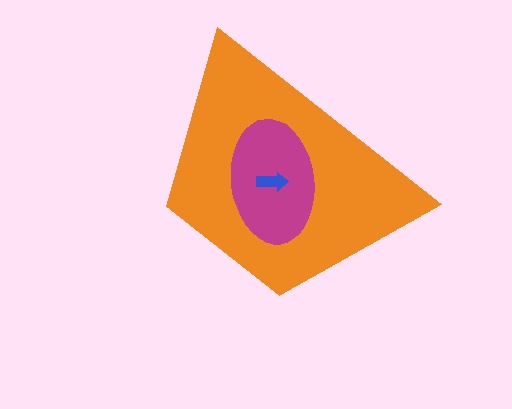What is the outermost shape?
The orange trapezoid.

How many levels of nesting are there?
3.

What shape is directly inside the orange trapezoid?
The magenta ellipse.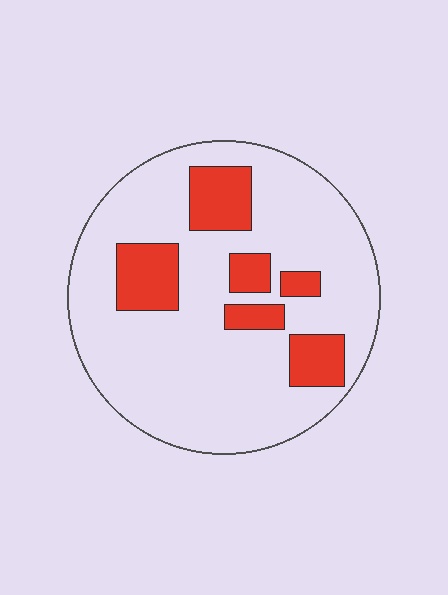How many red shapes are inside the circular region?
6.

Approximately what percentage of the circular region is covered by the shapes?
Approximately 20%.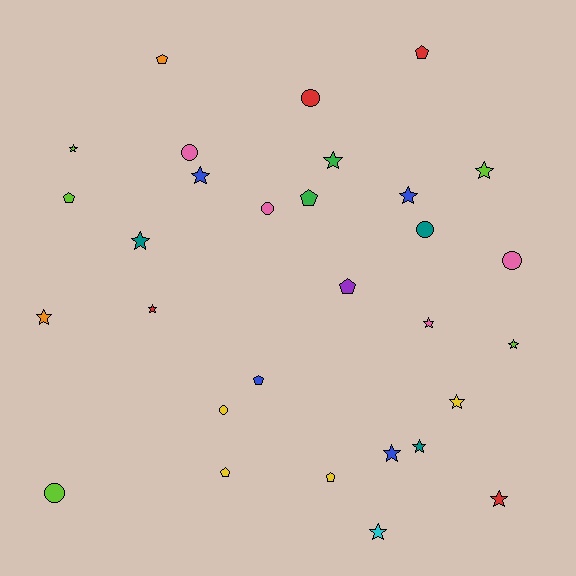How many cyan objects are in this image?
There is 1 cyan object.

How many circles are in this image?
There are 7 circles.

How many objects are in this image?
There are 30 objects.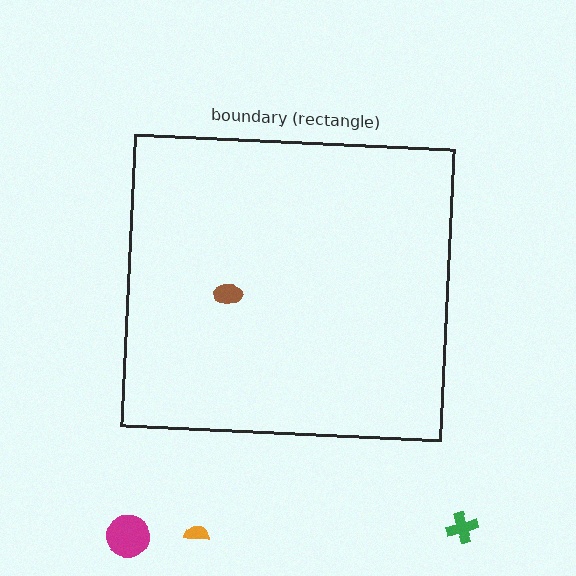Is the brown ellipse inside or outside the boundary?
Inside.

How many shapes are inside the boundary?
1 inside, 3 outside.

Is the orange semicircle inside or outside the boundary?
Outside.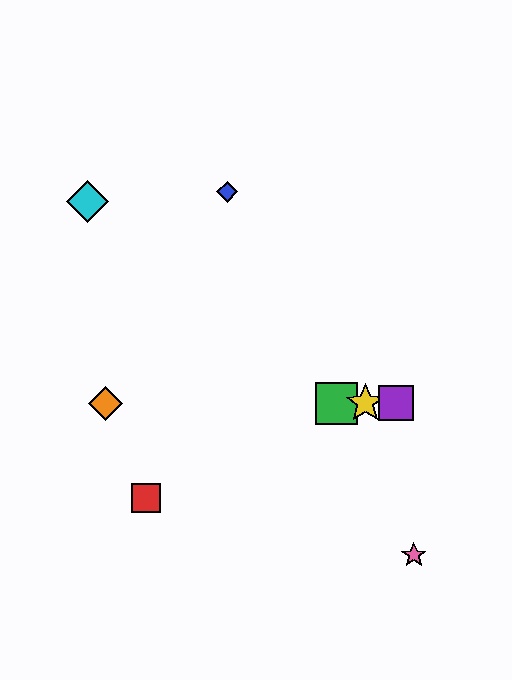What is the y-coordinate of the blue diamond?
The blue diamond is at y≈192.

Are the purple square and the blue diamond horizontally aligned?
No, the purple square is at y≈403 and the blue diamond is at y≈192.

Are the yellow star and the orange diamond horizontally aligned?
Yes, both are at y≈403.